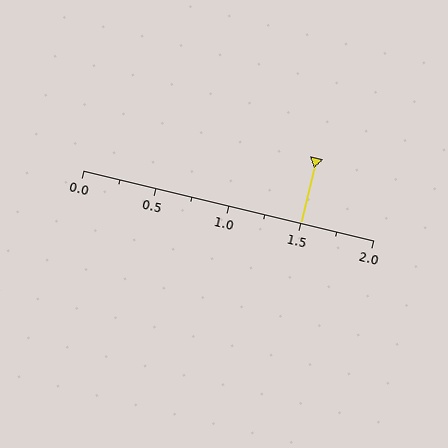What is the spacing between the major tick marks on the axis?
The major ticks are spaced 0.5 apart.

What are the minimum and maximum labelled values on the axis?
The axis runs from 0.0 to 2.0.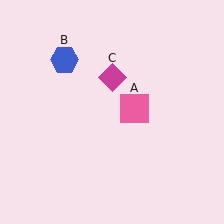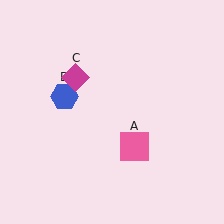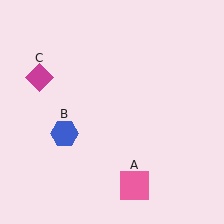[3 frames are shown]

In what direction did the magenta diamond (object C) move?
The magenta diamond (object C) moved left.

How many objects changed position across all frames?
3 objects changed position: pink square (object A), blue hexagon (object B), magenta diamond (object C).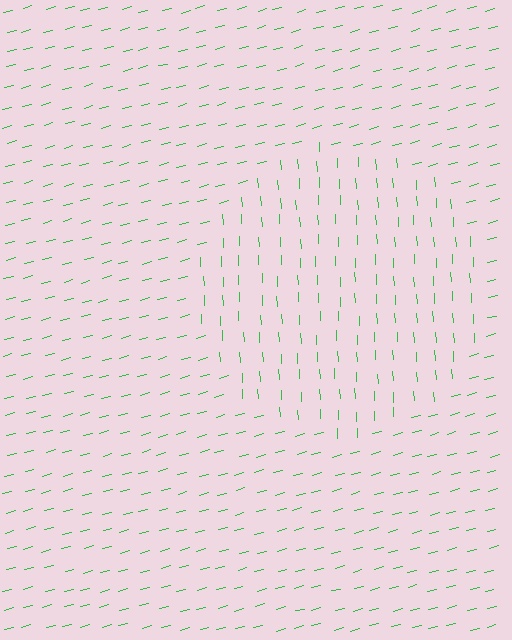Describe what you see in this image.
The image is filled with small green line segments. A circle region in the image has lines oriented differently from the surrounding lines, creating a visible texture boundary.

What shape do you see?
I see a circle.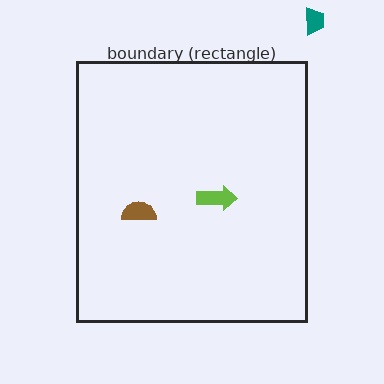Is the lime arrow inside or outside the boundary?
Inside.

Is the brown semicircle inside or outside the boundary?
Inside.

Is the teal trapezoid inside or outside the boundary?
Outside.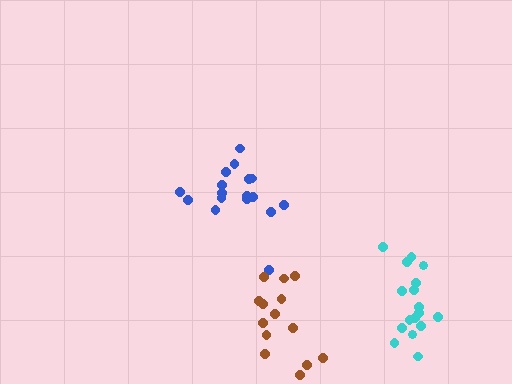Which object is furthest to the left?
The blue cluster is leftmost.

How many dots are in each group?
Group 1: 17 dots, Group 2: 17 dots, Group 3: 14 dots (48 total).